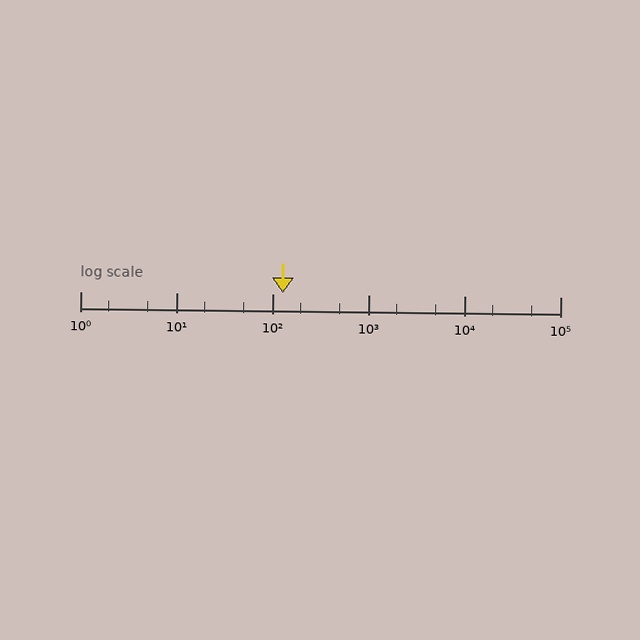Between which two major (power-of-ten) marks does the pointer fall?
The pointer is between 100 and 1000.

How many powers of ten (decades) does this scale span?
The scale spans 5 decades, from 1 to 100000.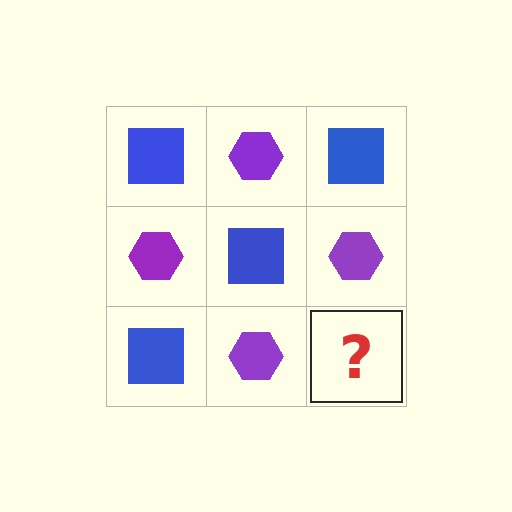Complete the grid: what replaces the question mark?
The question mark should be replaced with a blue square.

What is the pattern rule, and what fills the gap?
The rule is that it alternates blue square and purple hexagon in a checkerboard pattern. The gap should be filled with a blue square.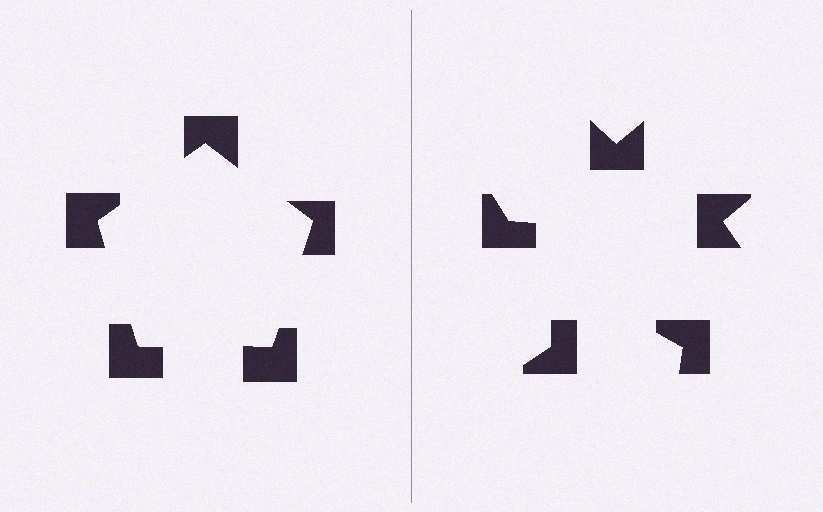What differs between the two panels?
The notched squares are positioned identically on both sides; only the wedge orientations differ. On the left they align to a pentagon; on the right they are misaligned.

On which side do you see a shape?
An illusory pentagon appears on the left side. On the right side the wedge cuts are rotated, so no coherent shape forms.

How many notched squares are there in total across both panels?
10 — 5 on each side.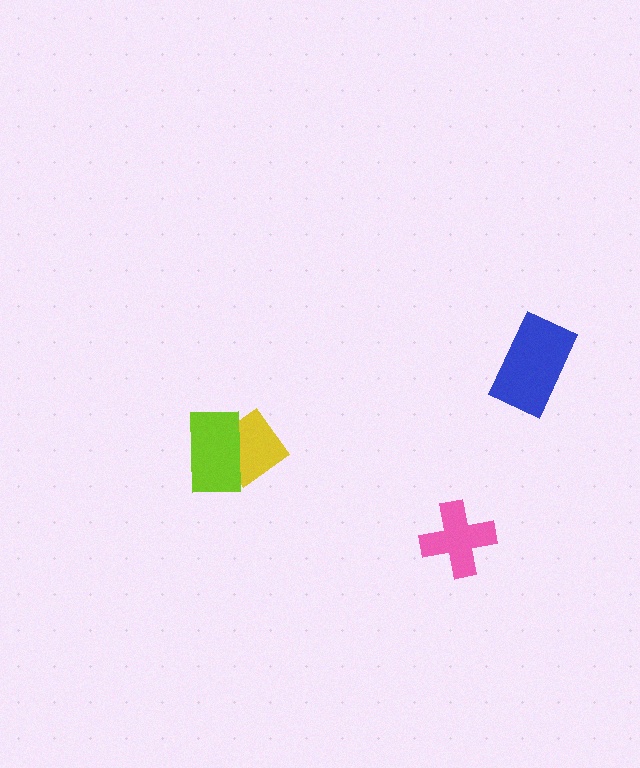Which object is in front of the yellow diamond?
The lime rectangle is in front of the yellow diamond.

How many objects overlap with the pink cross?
0 objects overlap with the pink cross.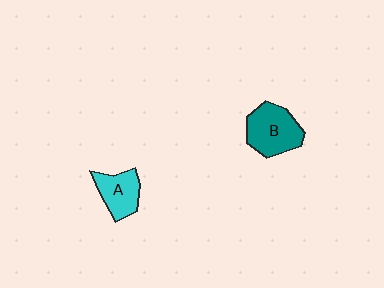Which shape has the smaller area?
Shape A (cyan).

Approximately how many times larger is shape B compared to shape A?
Approximately 1.4 times.